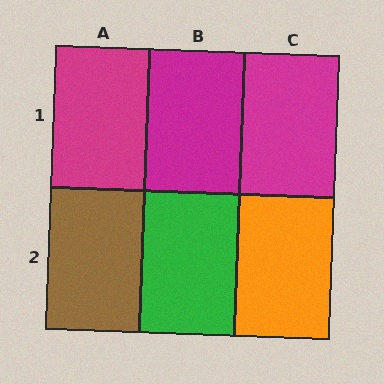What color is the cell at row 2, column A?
Brown.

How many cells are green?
1 cell is green.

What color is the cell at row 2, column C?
Orange.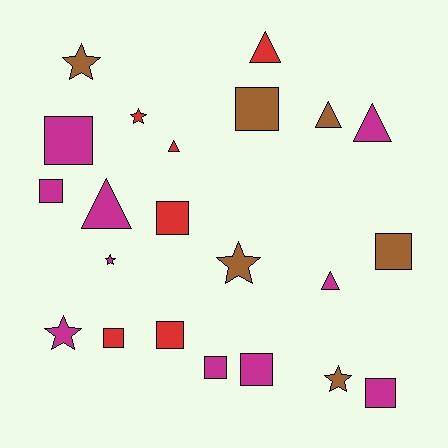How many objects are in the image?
There are 22 objects.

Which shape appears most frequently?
Square, with 10 objects.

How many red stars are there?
There is 1 red star.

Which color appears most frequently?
Magenta, with 10 objects.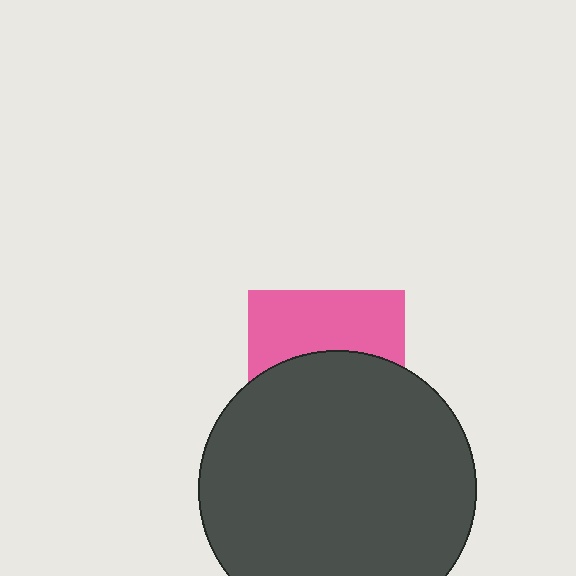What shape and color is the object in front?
The object in front is a dark gray circle.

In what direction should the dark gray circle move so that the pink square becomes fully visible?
The dark gray circle should move down. That is the shortest direction to clear the overlap and leave the pink square fully visible.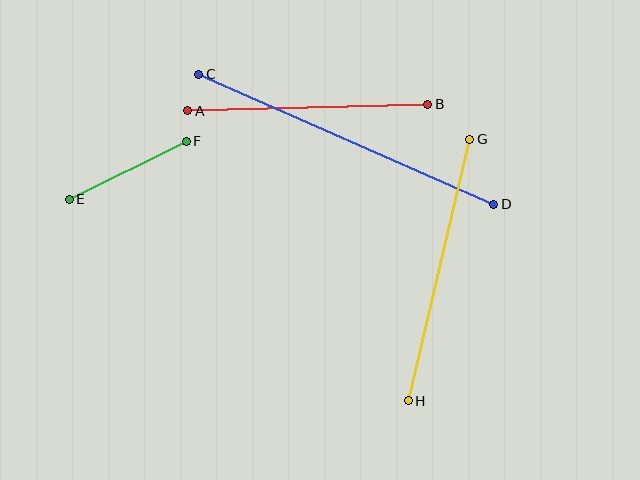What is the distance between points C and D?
The distance is approximately 322 pixels.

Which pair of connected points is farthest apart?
Points C and D are farthest apart.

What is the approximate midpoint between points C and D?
The midpoint is at approximately (346, 139) pixels.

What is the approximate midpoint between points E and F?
The midpoint is at approximately (128, 170) pixels.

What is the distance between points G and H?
The distance is approximately 269 pixels.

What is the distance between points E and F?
The distance is approximately 131 pixels.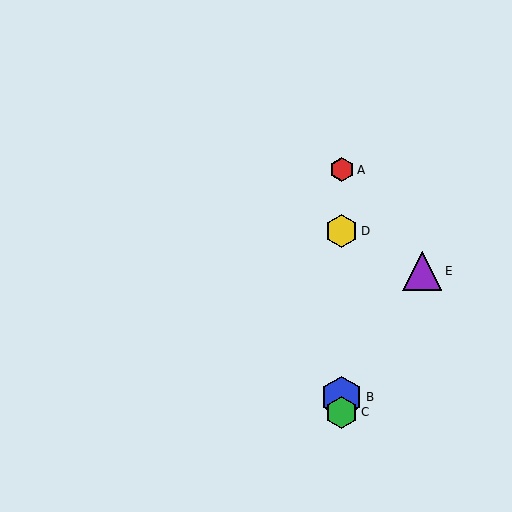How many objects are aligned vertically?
4 objects (A, B, C, D) are aligned vertically.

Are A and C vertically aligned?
Yes, both are at x≈342.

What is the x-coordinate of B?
Object B is at x≈342.